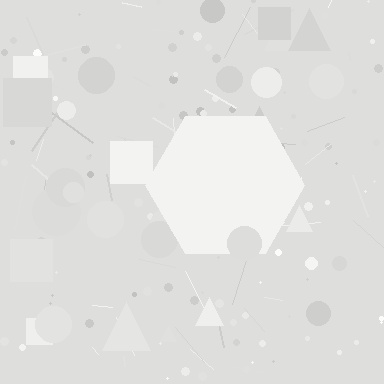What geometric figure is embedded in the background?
A hexagon is embedded in the background.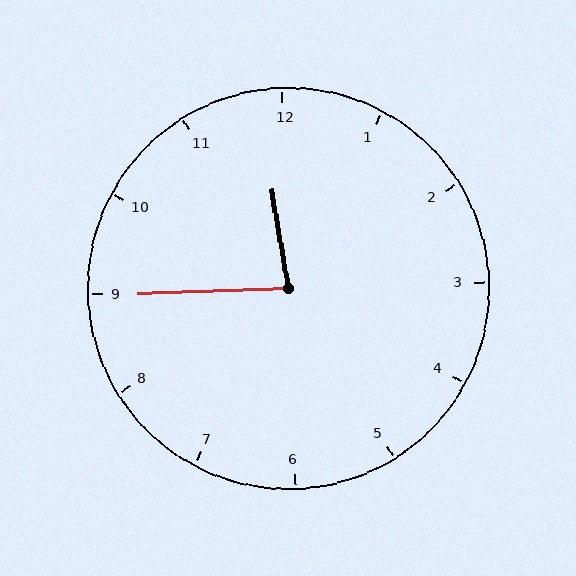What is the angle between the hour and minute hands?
Approximately 82 degrees.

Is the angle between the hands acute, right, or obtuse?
It is acute.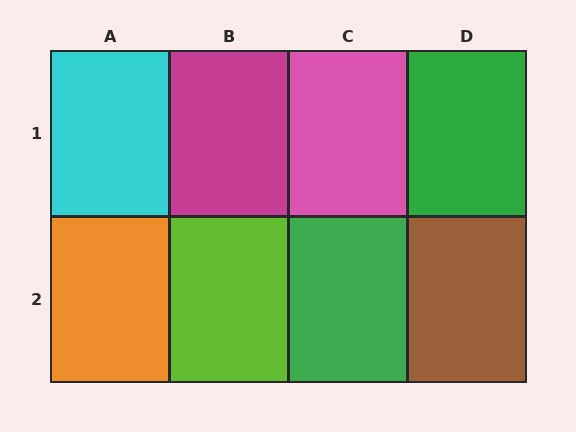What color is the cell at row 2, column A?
Orange.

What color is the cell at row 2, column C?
Green.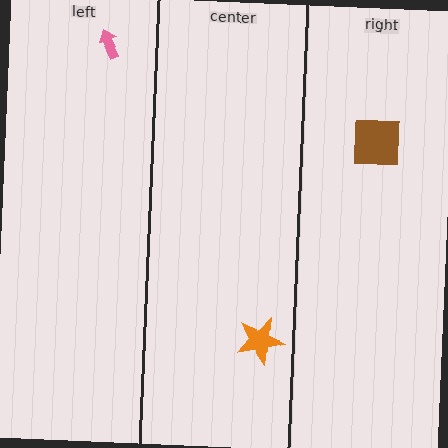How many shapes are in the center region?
1.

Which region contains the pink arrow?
The left region.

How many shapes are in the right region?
1.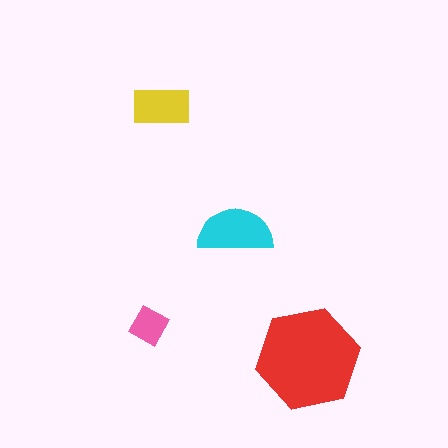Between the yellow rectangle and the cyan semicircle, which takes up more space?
The cyan semicircle.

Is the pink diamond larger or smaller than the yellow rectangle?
Smaller.